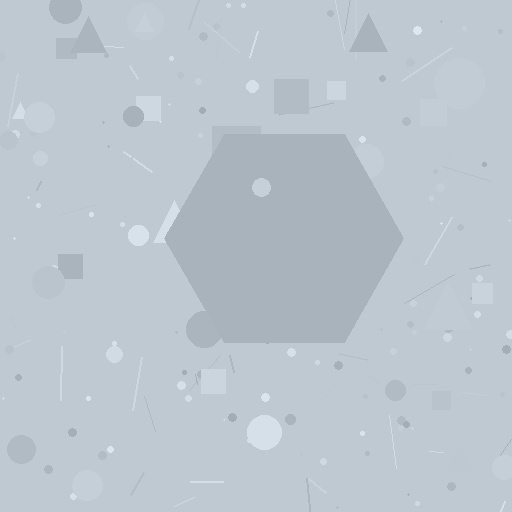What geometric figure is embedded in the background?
A hexagon is embedded in the background.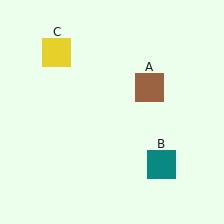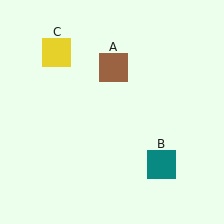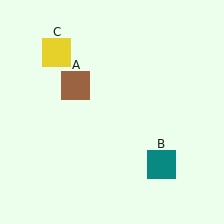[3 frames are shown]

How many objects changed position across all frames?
1 object changed position: brown square (object A).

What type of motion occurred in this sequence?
The brown square (object A) rotated counterclockwise around the center of the scene.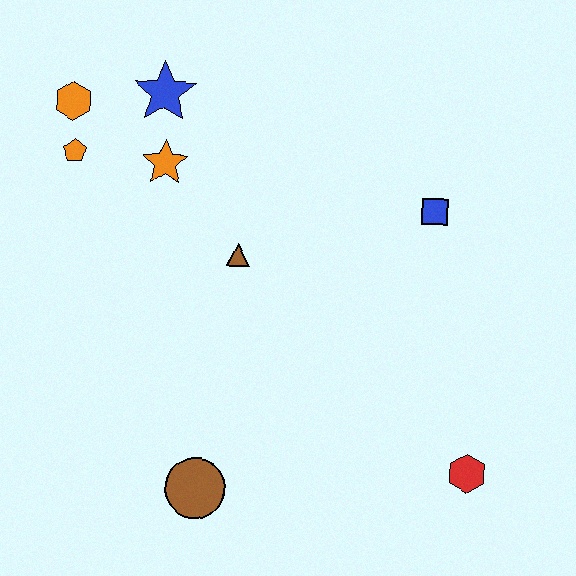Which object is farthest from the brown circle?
The orange hexagon is farthest from the brown circle.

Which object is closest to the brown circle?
The brown triangle is closest to the brown circle.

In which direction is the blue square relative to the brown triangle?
The blue square is to the right of the brown triangle.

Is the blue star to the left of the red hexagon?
Yes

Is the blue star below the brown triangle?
No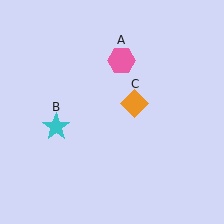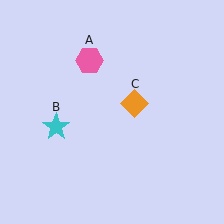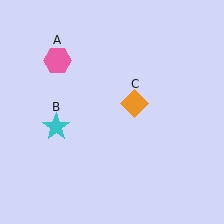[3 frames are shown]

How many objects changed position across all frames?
1 object changed position: pink hexagon (object A).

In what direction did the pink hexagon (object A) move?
The pink hexagon (object A) moved left.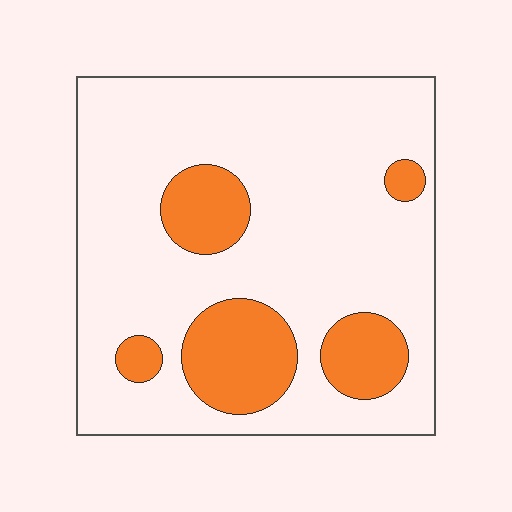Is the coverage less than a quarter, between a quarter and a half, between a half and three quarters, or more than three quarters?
Less than a quarter.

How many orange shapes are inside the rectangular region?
5.